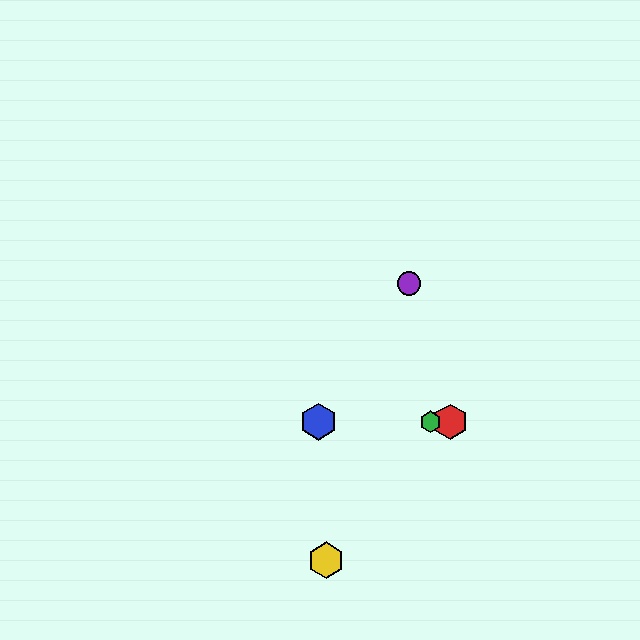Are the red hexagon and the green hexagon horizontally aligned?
Yes, both are at y≈422.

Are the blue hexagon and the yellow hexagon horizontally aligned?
No, the blue hexagon is at y≈422 and the yellow hexagon is at y≈560.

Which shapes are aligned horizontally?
The red hexagon, the blue hexagon, the green hexagon are aligned horizontally.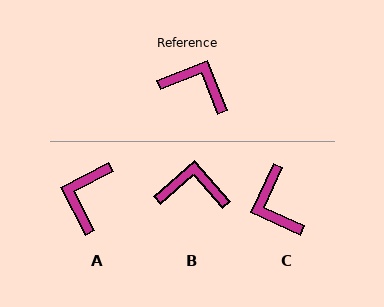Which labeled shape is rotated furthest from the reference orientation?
C, about 134 degrees away.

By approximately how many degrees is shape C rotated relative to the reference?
Approximately 134 degrees counter-clockwise.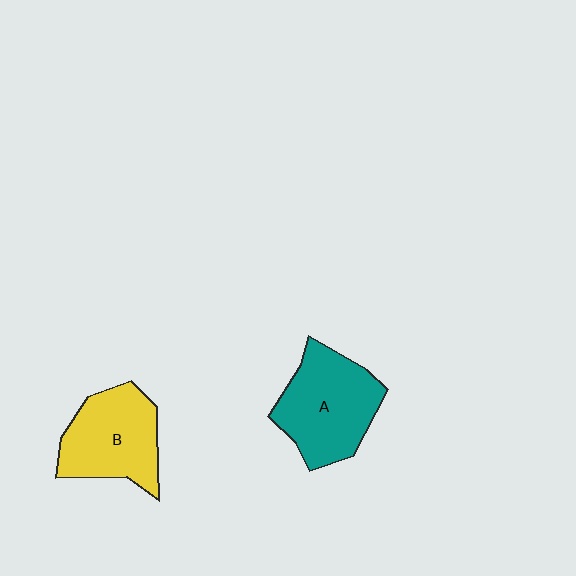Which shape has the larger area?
Shape A (teal).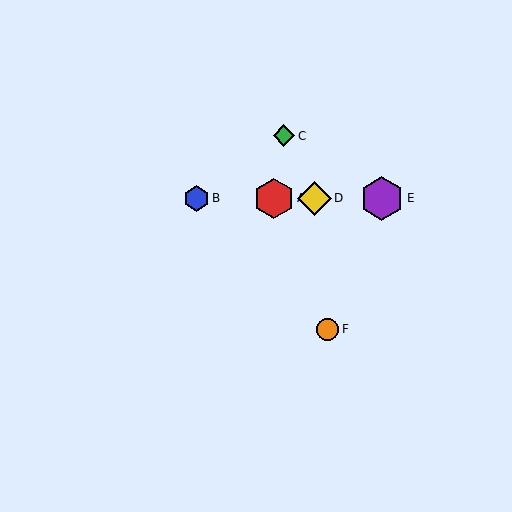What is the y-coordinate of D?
Object D is at y≈198.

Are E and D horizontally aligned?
Yes, both are at y≈198.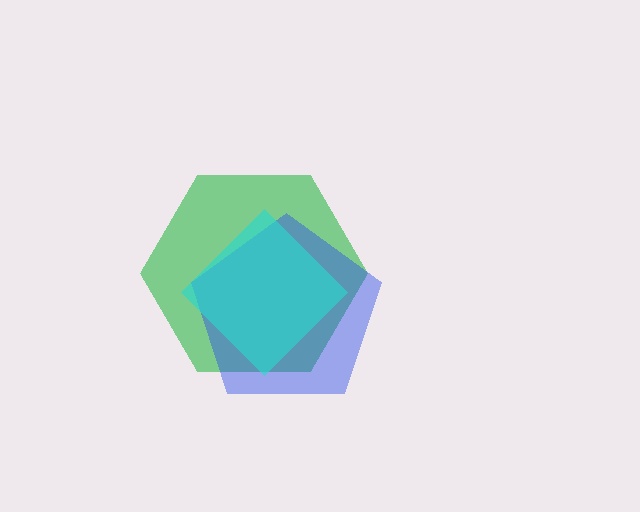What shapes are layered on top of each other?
The layered shapes are: a green hexagon, a blue pentagon, a cyan diamond.